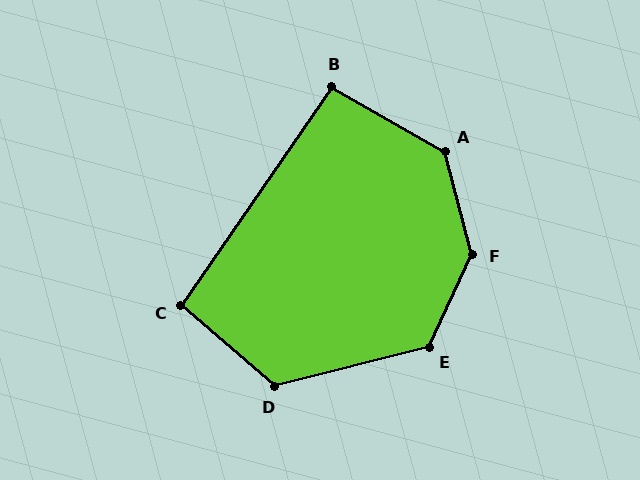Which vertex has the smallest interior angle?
B, at approximately 95 degrees.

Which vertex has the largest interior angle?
F, at approximately 140 degrees.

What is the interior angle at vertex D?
Approximately 125 degrees (obtuse).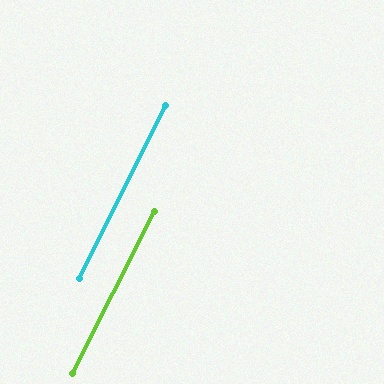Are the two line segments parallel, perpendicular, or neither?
Parallel — their directions differ by only 0.5°.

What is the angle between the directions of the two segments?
Approximately 0 degrees.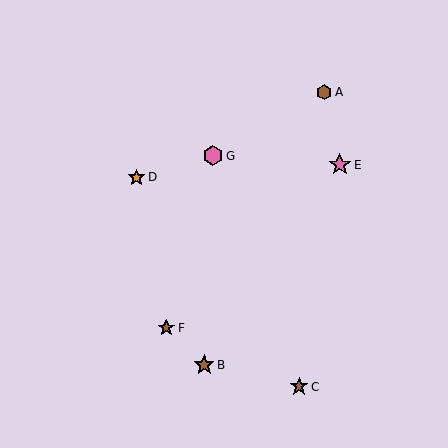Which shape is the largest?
The pink star (labeled E) is the largest.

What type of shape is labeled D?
Shape D is an orange star.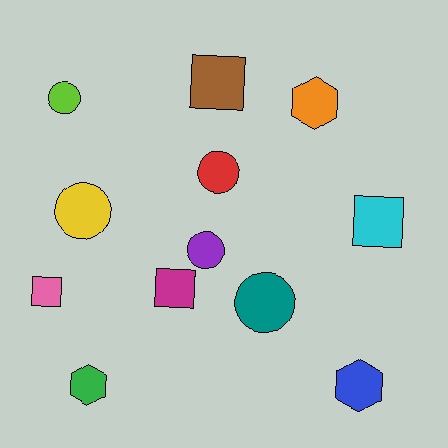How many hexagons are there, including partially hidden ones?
There are 3 hexagons.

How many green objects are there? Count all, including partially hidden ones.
There is 1 green object.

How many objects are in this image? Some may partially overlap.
There are 12 objects.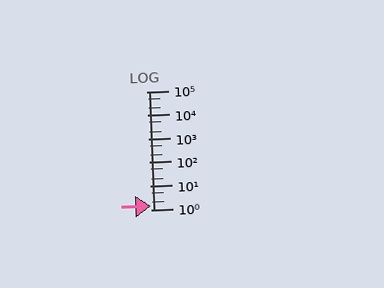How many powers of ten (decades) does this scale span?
The scale spans 5 decades, from 1 to 100000.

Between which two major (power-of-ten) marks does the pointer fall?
The pointer is between 1 and 10.